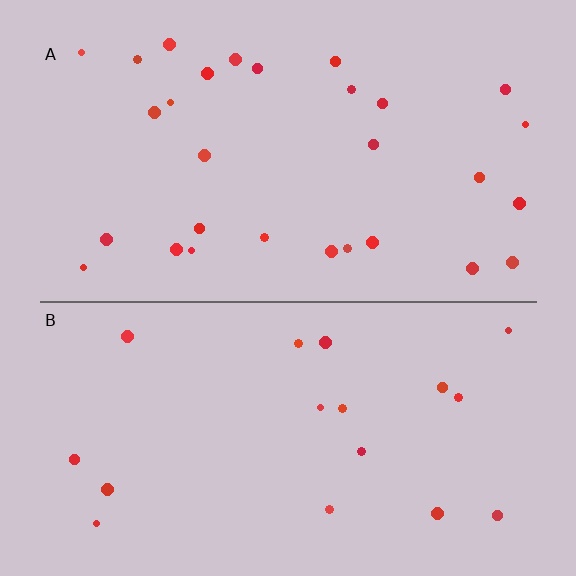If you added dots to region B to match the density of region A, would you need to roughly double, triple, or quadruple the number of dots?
Approximately double.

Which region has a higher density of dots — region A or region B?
A (the top).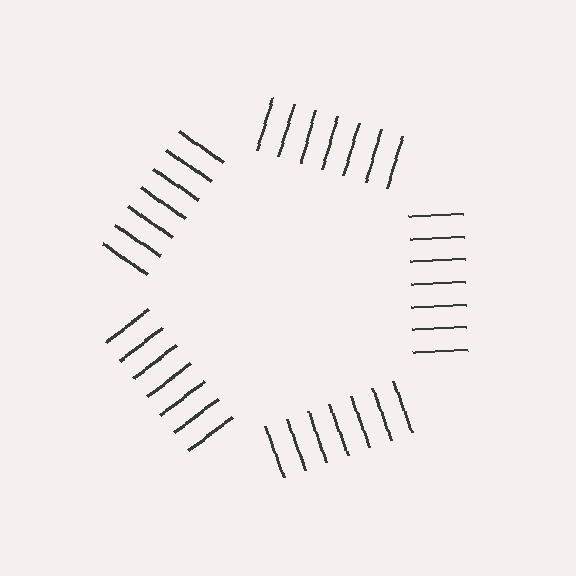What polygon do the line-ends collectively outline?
An illusory pentagon — the line segments terminate on its edges but no continuous stroke is drawn.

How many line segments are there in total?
35 — 7 along each of the 5 edges.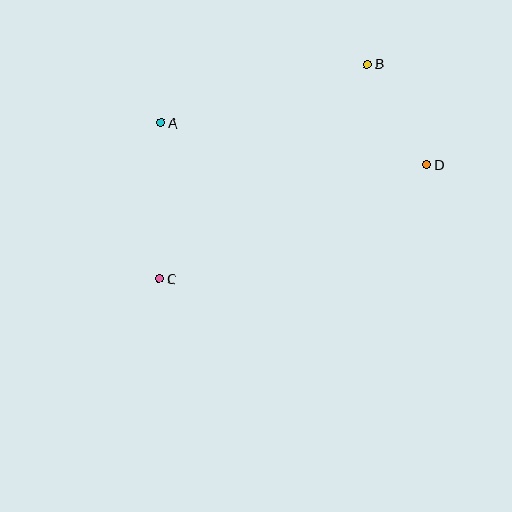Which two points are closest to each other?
Points B and D are closest to each other.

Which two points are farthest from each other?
Points B and C are farthest from each other.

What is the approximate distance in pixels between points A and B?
The distance between A and B is approximately 215 pixels.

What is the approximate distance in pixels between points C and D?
The distance between C and D is approximately 291 pixels.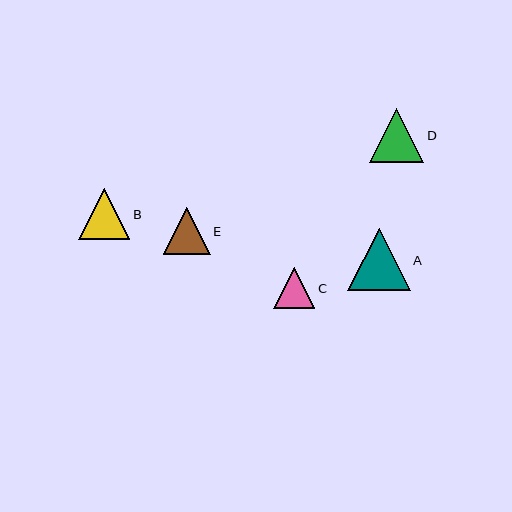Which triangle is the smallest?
Triangle C is the smallest with a size of approximately 41 pixels.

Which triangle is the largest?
Triangle A is the largest with a size of approximately 62 pixels.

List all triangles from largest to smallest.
From largest to smallest: A, D, B, E, C.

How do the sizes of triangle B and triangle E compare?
Triangle B and triangle E are approximately the same size.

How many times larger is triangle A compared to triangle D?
Triangle A is approximately 1.1 times the size of triangle D.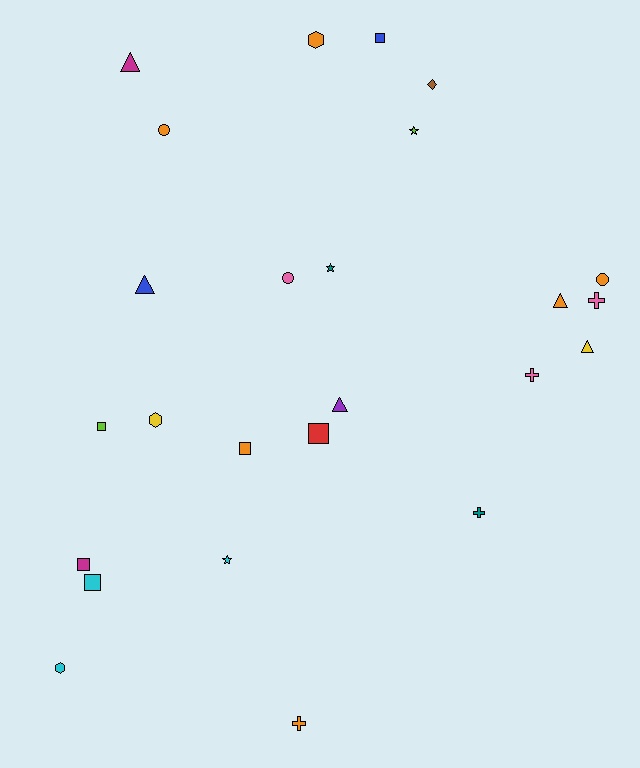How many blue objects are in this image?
There are 2 blue objects.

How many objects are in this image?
There are 25 objects.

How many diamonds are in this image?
There is 1 diamond.